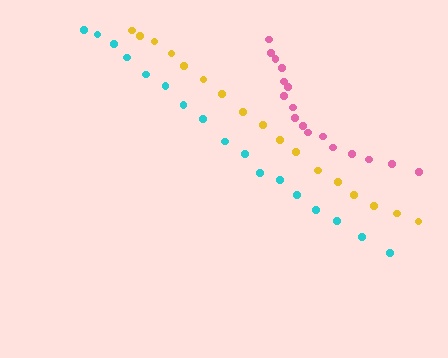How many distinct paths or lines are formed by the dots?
There are 3 distinct paths.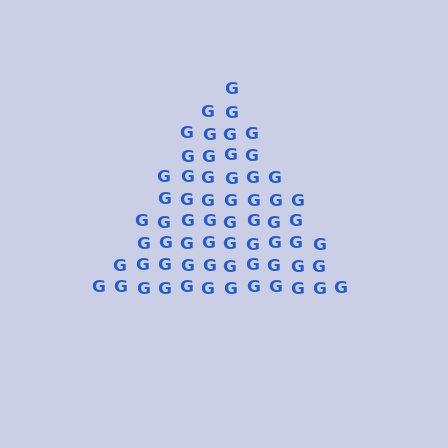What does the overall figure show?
The overall figure shows a triangle.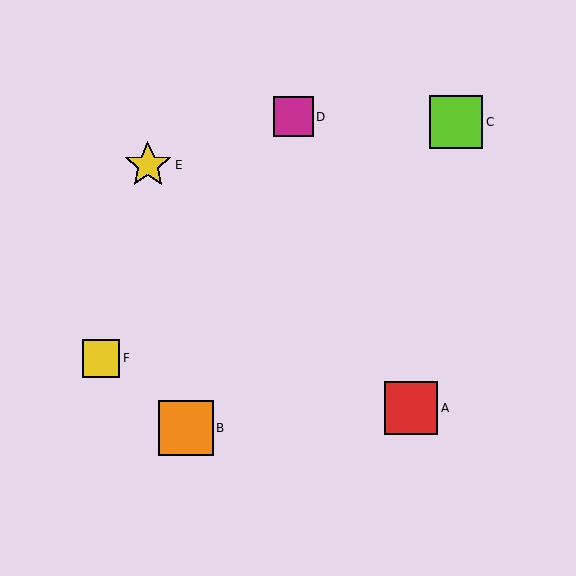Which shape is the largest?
The orange square (labeled B) is the largest.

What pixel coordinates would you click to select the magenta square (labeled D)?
Click at (293, 117) to select the magenta square D.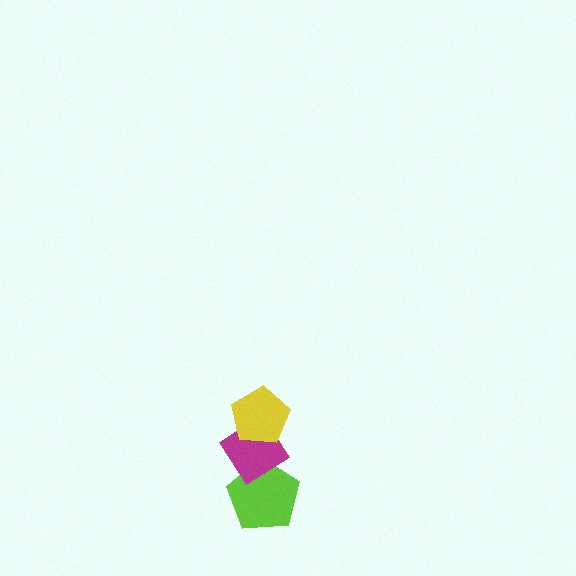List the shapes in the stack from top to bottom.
From top to bottom: the yellow pentagon, the magenta diamond, the lime pentagon.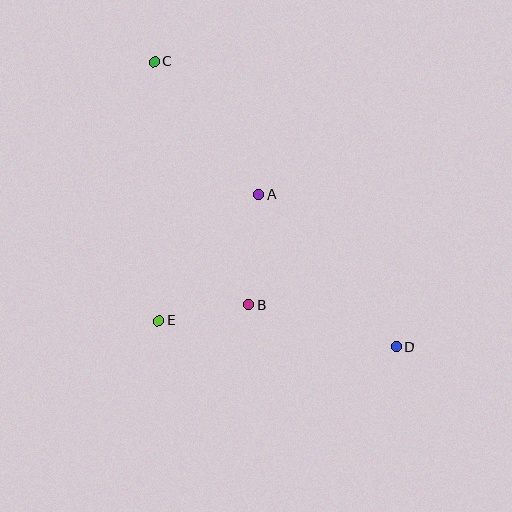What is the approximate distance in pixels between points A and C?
The distance between A and C is approximately 169 pixels.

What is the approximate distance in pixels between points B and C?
The distance between B and C is approximately 261 pixels.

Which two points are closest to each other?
Points B and E are closest to each other.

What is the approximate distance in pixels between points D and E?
The distance between D and E is approximately 239 pixels.